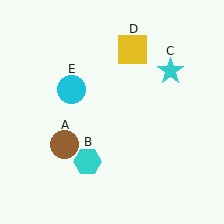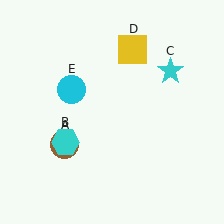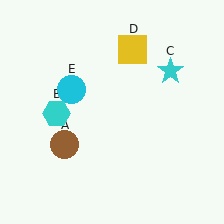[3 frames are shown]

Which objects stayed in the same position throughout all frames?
Brown circle (object A) and cyan star (object C) and yellow square (object D) and cyan circle (object E) remained stationary.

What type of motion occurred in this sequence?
The cyan hexagon (object B) rotated clockwise around the center of the scene.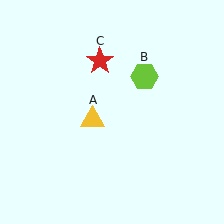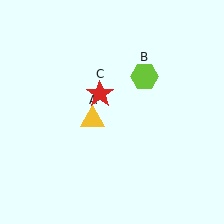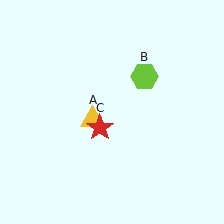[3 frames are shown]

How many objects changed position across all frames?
1 object changed position: red star (object C).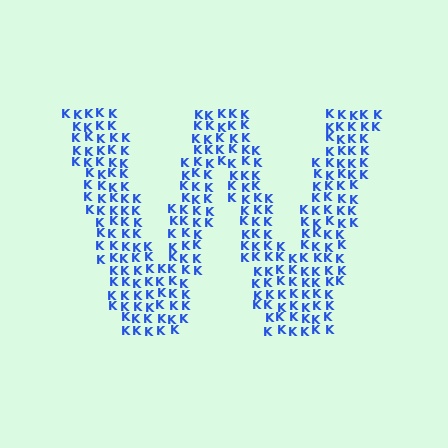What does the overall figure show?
The overall figure shows the letter W.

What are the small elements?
The small elements are letter K's.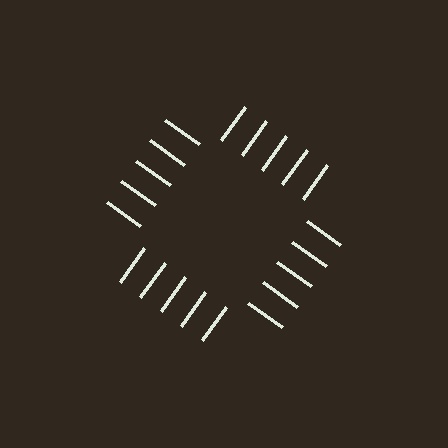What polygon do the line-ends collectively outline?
An illusory square — the line segments terminate on its edges but no continuous stroke is drawn.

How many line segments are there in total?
20 — 5 along each of the 4 edges.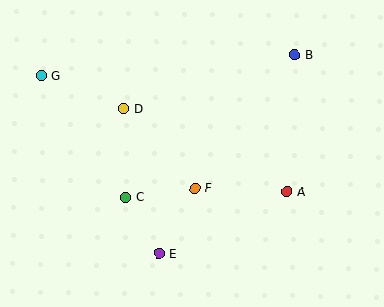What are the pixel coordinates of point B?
Point B is at (295, 55).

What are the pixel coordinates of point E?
Point E is at (159, 253).